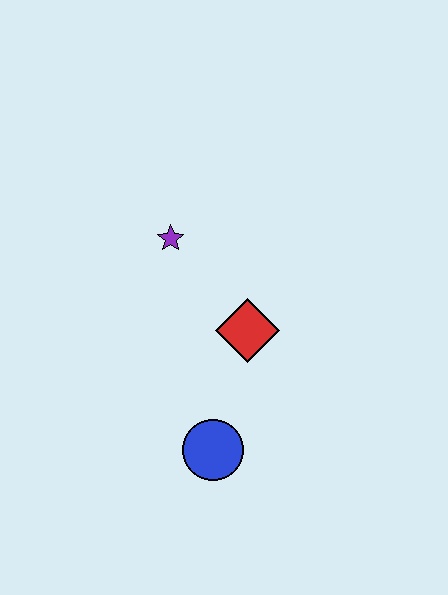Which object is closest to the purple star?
The red diamond is closest to the purple star.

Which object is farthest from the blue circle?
The purple star is farthest from the blue circle.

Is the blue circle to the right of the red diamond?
No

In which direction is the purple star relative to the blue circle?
The purple star is above the blue circle.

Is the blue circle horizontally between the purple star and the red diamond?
Yes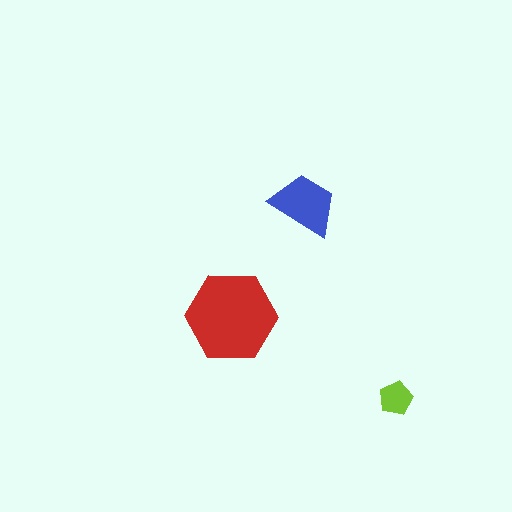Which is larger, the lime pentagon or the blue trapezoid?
The blue trapezoid.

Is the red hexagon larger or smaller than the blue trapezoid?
Larger.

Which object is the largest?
The red hexagon.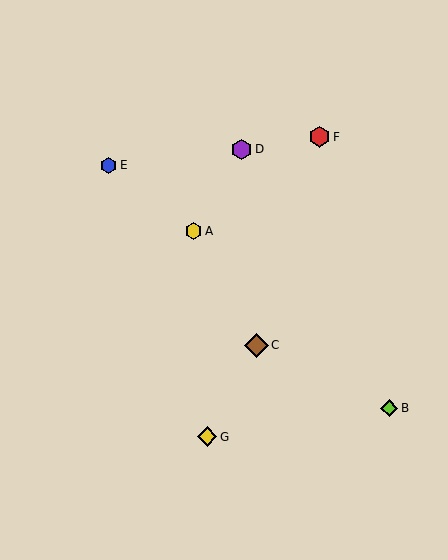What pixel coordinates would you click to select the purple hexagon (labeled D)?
Click at (242, 149) to select the purple hexagon D.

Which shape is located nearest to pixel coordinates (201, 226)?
The yellow hexagon (labeled A) at (193, 231) is nearest to that location.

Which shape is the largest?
The brown diamond (labeled C) is the largest.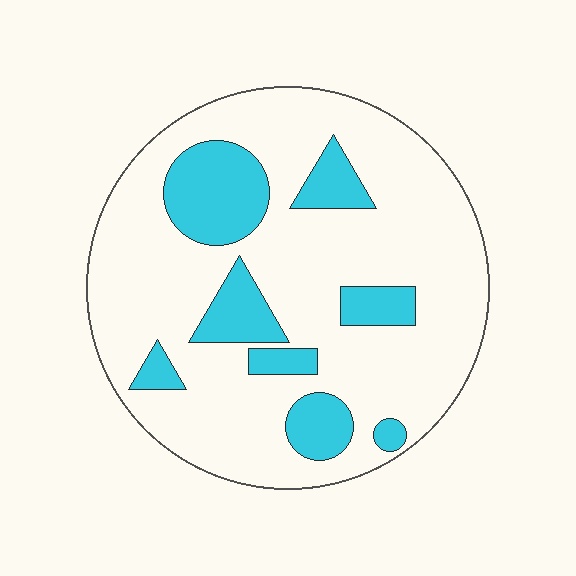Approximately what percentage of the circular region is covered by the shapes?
Approximately 20%.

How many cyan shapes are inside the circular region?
8.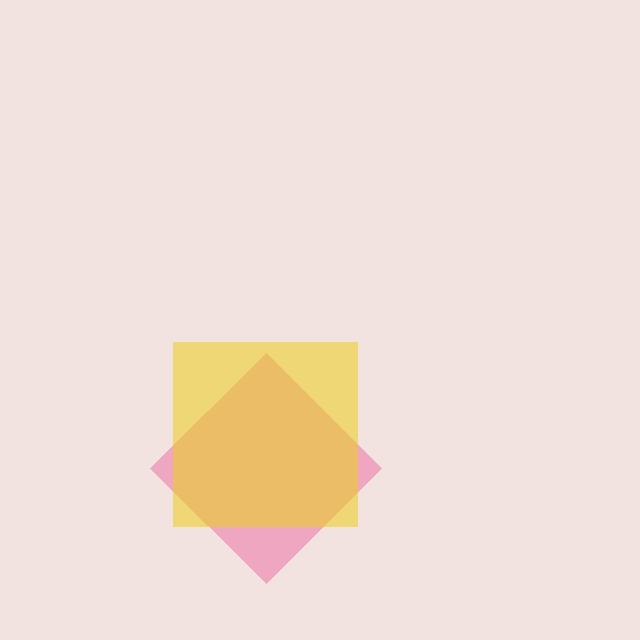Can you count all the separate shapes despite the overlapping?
Yes, there are 2 separate shapes.